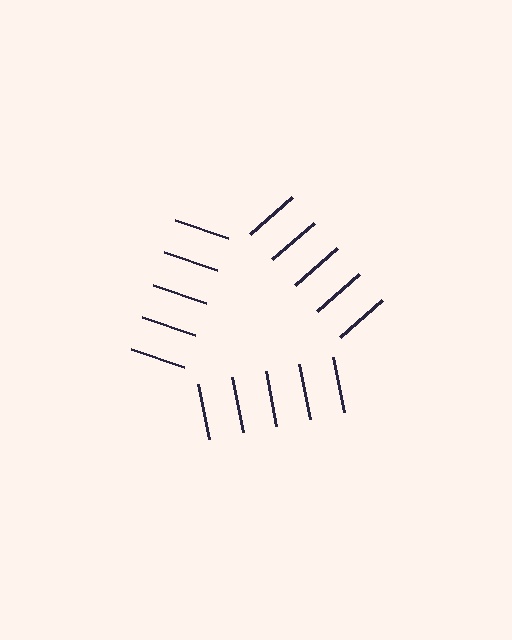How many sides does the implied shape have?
3 sides — the line-ends trace a triangle.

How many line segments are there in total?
15 — 5 along each of the 3 edges.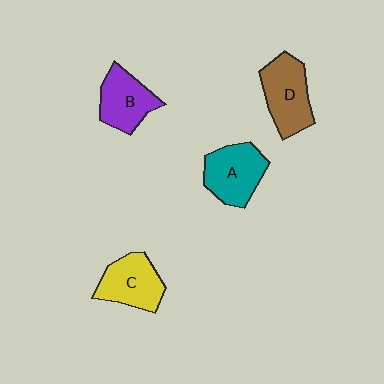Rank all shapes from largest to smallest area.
From largest to smallest: D (brown), A (teal), C (yellow), B (purple).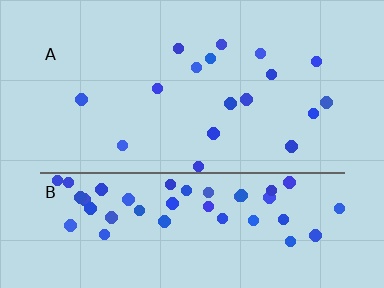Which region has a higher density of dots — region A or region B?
B (the bottom).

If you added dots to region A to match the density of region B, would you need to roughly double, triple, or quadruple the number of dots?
Approximately triple.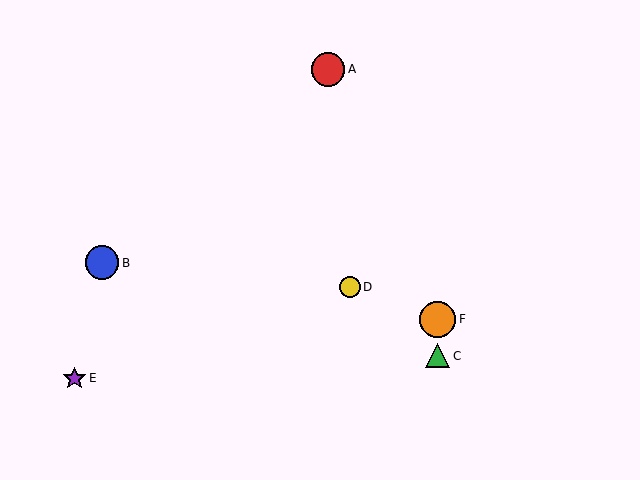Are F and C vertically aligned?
Yes, both are at x≈438.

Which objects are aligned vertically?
Objects C, F are aligned vertically.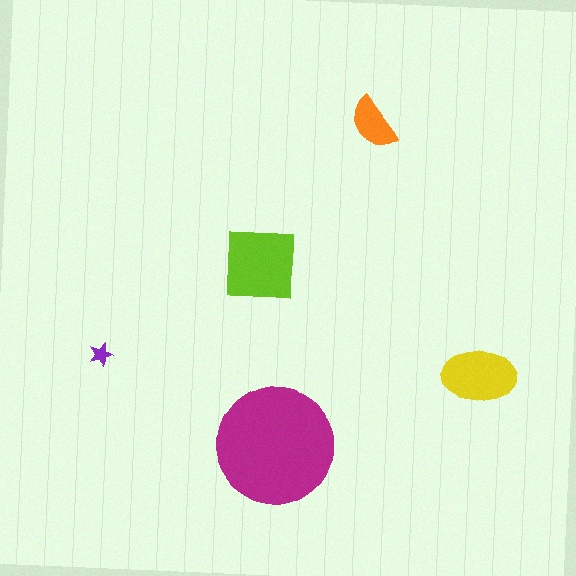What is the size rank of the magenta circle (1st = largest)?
1st.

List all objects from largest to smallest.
The magenta circle, the lime square, the yellow ellipse, the orange semicircle, the purple star.